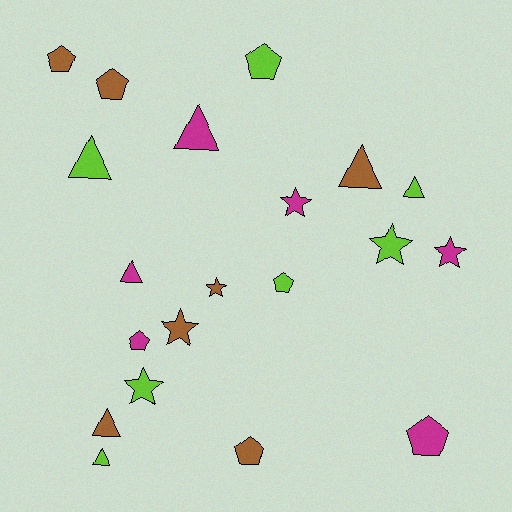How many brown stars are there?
There are 2 brown stars.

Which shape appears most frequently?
Triangle, with 7 objects.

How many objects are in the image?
There are 20 objects.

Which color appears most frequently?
Lime, with 7 objects.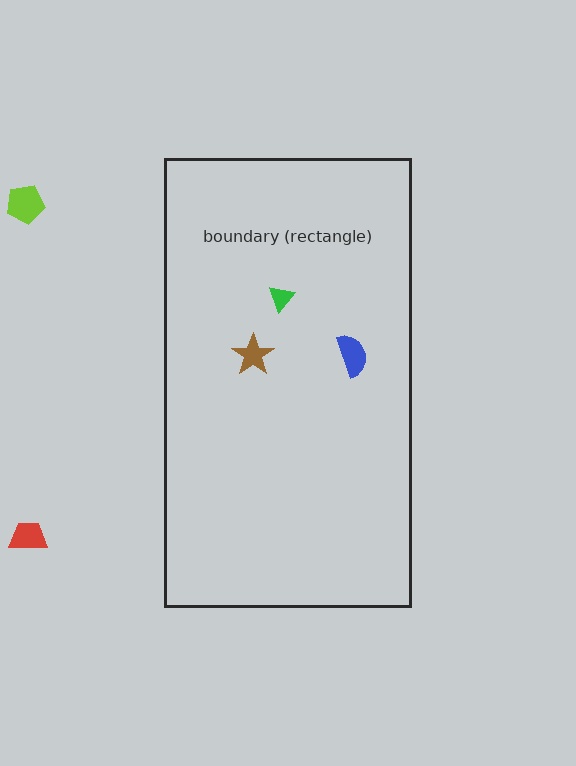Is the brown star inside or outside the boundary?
Inside.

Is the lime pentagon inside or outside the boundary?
Outside.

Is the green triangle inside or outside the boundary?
Inside.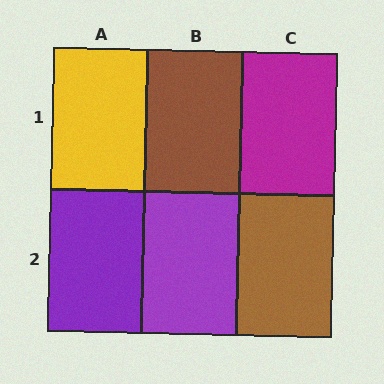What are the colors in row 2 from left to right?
Purple, purple, brown.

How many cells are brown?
2 cells are brown.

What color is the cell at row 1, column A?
Yellow.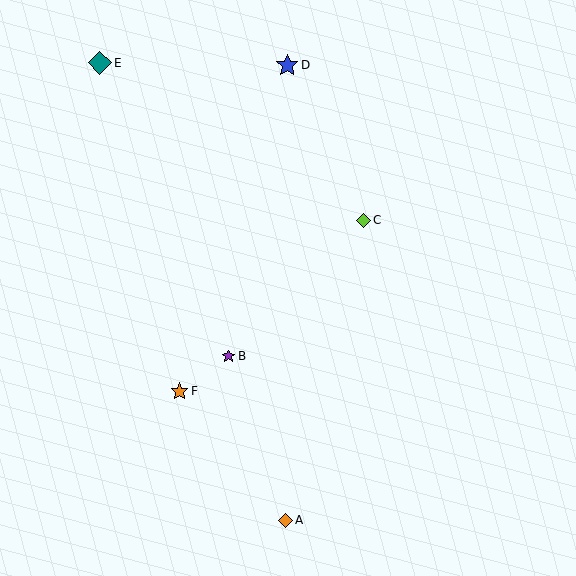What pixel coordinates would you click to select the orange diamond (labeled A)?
Click at (285, 520) to select the orange diamond A.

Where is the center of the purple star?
The center of the purple star is at (228, 356).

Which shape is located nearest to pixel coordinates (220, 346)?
The purple star (labeled B) at (228, 356) is nearest to that location.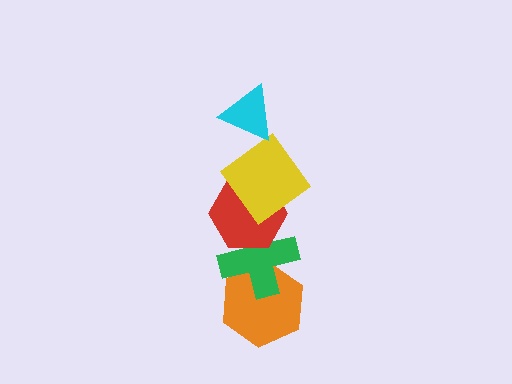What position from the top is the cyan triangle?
The cyan triangle is 1st from the top.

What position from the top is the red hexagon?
The red hexagon is 3rd from the top.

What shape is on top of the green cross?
The red hexagon is on top of the green cross.